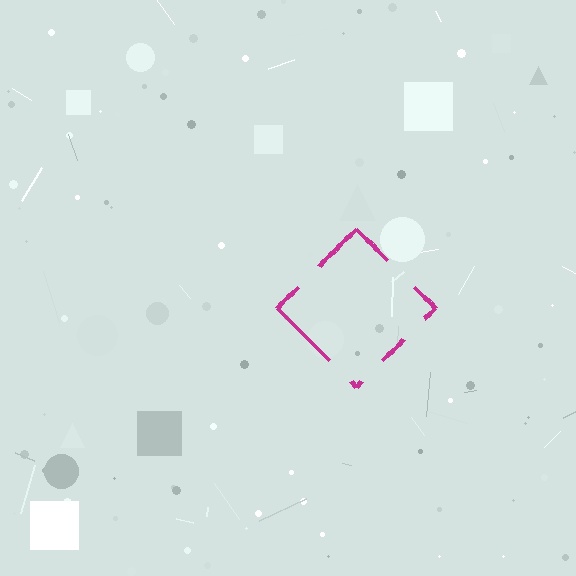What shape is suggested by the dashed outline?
The dashed outline suggests a diamond.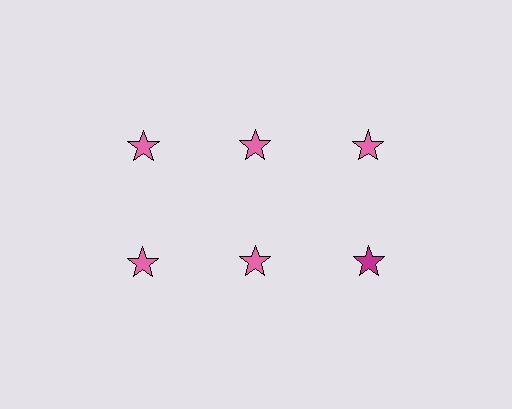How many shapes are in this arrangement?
There are 6 shapes arranged in a grid pattern.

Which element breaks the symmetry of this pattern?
The magenta star in the second row, center column breaks the symmetry. All other shapes are pink stars.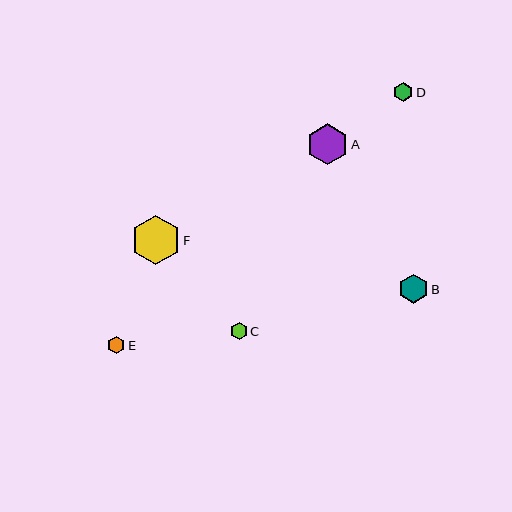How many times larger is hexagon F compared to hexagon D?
Hexagon F is approximately 2.5 times the size of hexagon D.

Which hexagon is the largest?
Hexagon F is the largest with a size of approximately 49 pixels.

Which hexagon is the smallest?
Hexagon C is the smallest with a size of approximately 17 pixels.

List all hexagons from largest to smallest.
From largest to smallest: F, A, B, D, E, C.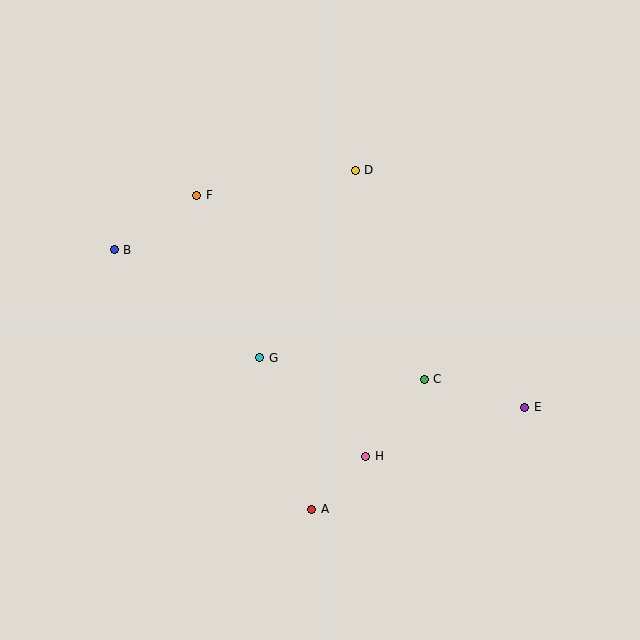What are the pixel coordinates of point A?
Point A is at (312, 509).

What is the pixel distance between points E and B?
The distance between E and B is 440 pixels.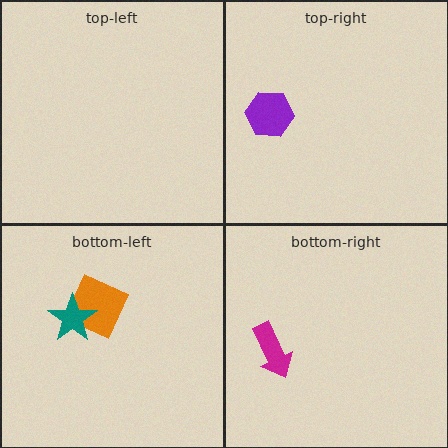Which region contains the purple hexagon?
The top-right region.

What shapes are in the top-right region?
The purple hexagon.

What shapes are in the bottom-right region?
The magenta arrow.